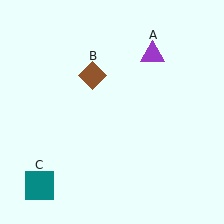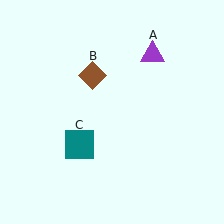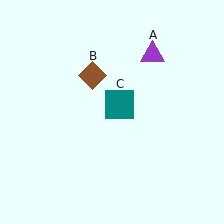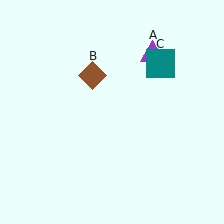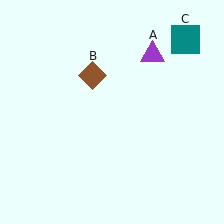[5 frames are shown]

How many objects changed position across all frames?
1 object changed position: teal square (object C).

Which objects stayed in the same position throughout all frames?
Purple triangle (object A) and brown diamond (object B) remained stationary.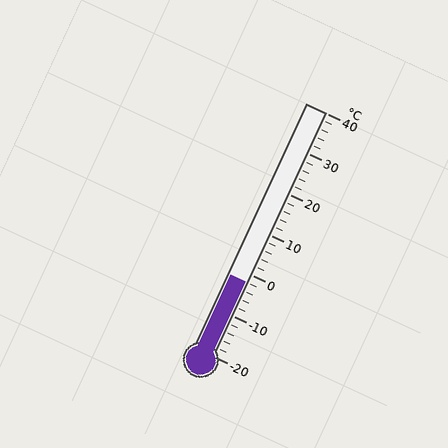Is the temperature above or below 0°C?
The temperature is below 0°C.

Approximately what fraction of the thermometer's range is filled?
The thermometer is filled to approximately 30% of its range.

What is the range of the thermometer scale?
The thermometer scale ranges from -20°C to 40°C.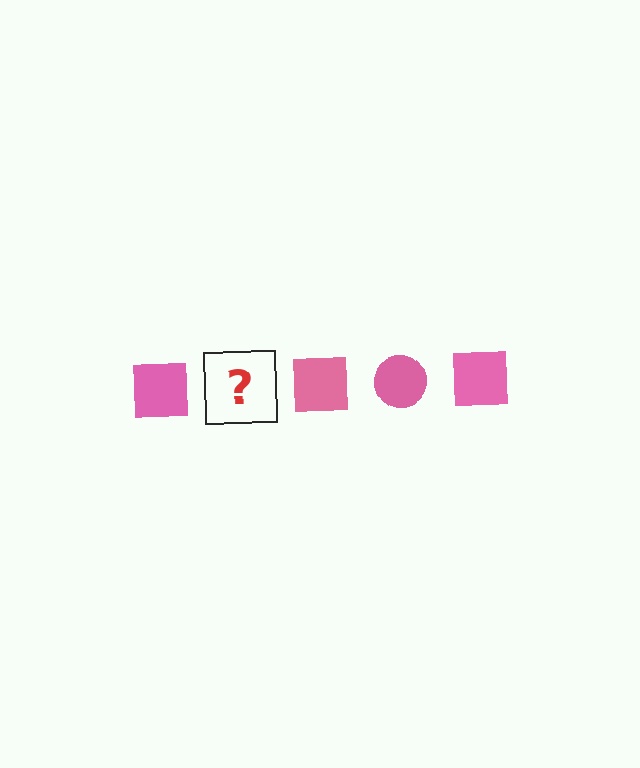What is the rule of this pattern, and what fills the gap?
The rule is that the pattern cycles through square, circle shapes in pink. The gap should be filled with a pink circle.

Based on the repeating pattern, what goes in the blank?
The blank should be a pink circle.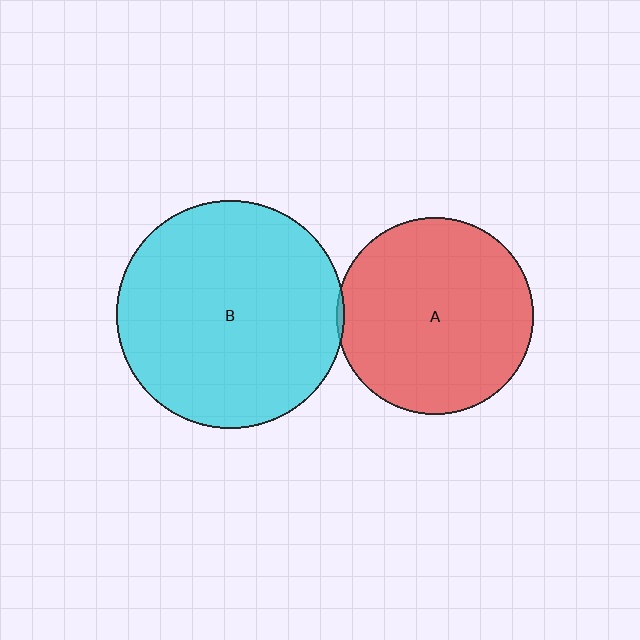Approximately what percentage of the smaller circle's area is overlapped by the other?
Approximately 5%.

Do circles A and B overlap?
Yes.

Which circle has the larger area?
Circle B (cyan).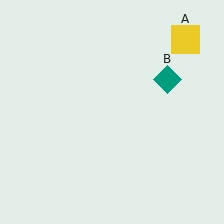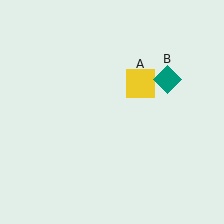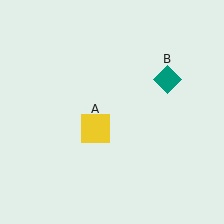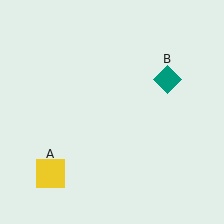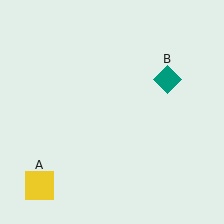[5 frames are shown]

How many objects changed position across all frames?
1 object changed position: yellow square (object A).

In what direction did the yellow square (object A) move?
The yellow square (object A) moved down and to the left.